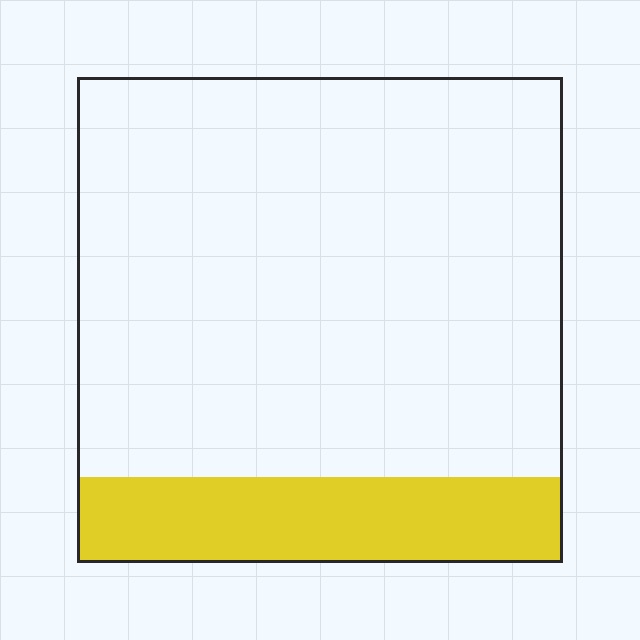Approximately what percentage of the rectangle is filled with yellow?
Approximately 20%.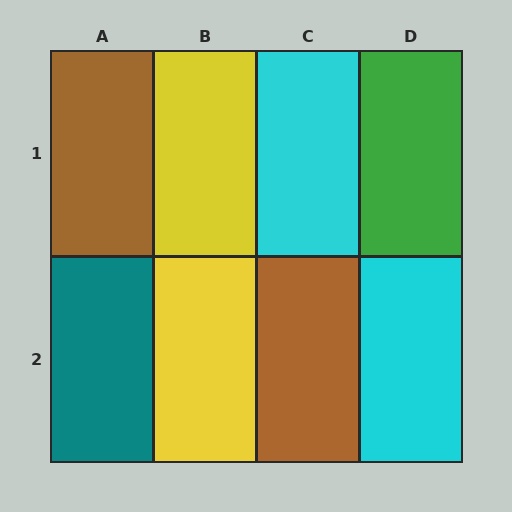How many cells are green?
1 cell is green.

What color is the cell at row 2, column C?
Brown.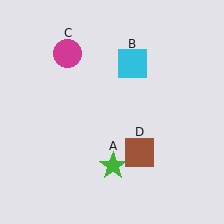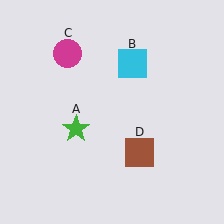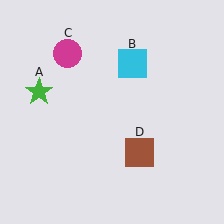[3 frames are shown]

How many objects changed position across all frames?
1 object changed position: green star (object A).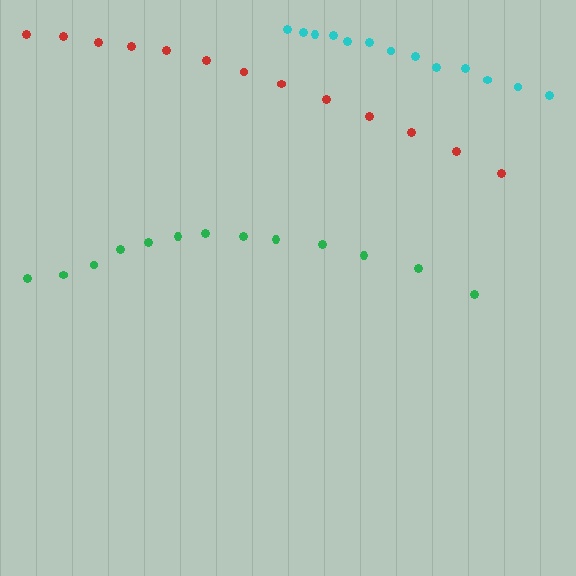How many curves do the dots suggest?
There are 3 distinct paths.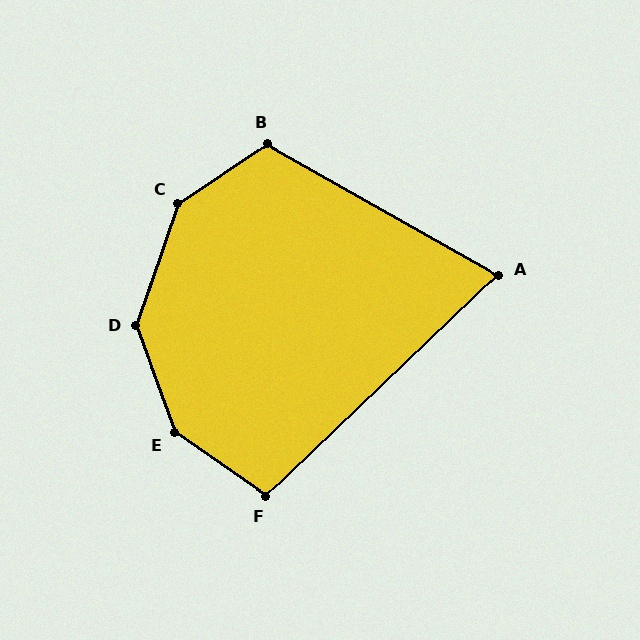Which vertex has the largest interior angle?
E, at approximately 144 degrees.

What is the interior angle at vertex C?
Approximately 142 degrees (obtuse).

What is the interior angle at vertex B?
Approximately 117 degrees (obtuse).